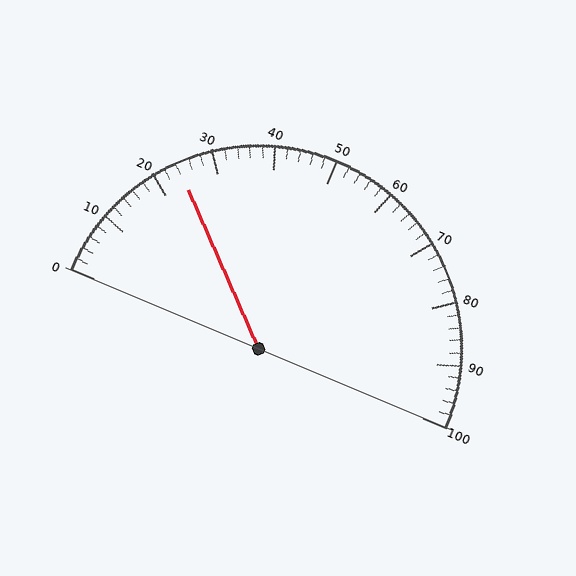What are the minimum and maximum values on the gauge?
The gauge ranges from 0 to 100.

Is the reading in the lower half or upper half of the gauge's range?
The reading is in the lower half of the range (0 to 100).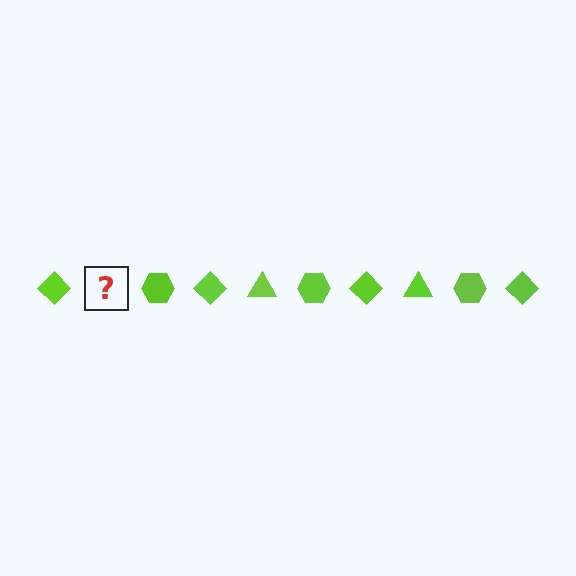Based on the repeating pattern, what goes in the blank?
The blank should be a lime triangle.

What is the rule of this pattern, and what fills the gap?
The rule is that the pattern cycles through diamond, triangle, hexagon shapes in lime. The gap should be filled with a lime triangle.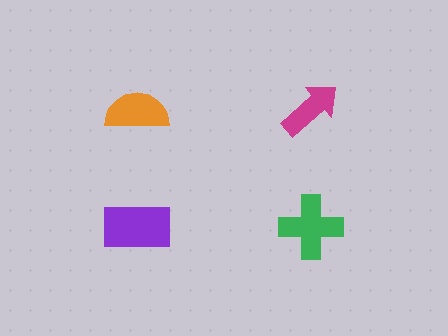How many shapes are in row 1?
2 shapes.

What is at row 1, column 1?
An orange semicircle.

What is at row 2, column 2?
A green cross.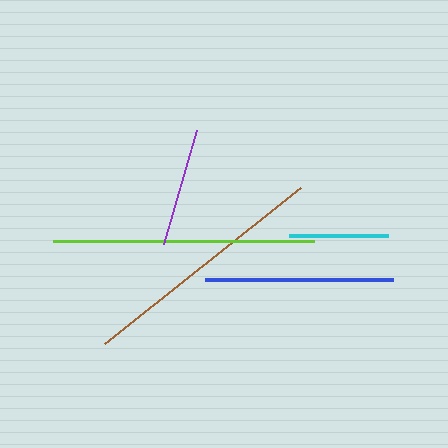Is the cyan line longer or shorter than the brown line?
The brown line is longer than the cyan line.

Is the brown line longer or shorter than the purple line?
The brown line is longer than the purple line.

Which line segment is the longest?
The lime line is the longest at approximately 261 pixels.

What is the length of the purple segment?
The purple segment is approximately 119 pixels long.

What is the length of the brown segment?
The brown segment is approximately 251 pixels long.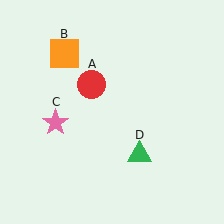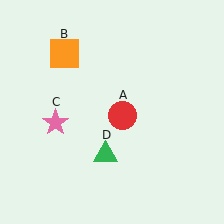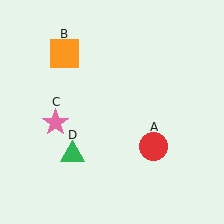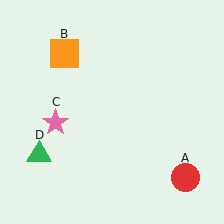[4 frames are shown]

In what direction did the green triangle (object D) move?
The green triangle (object D) moved left.